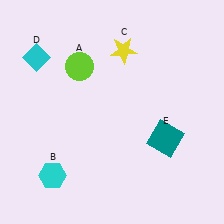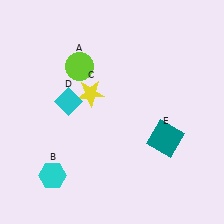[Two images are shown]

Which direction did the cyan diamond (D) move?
The cyan diamond (D) moved down.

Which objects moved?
The objects that moved are: the yellow star (C), the cyan diamond (D).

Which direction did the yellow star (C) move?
The yellow star (C) moved down.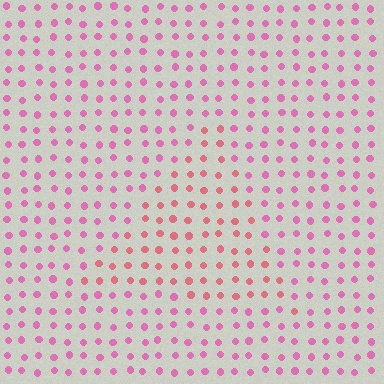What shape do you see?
I see a triangle.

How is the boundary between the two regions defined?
The boundary is defined purely by a slight shift in hue (about 29 degrees). Spacing, size, and orientation are identical on both sides.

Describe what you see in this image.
The image is filled with small pink elements in a uniform arrangement. A triangle-shaped region is visible where the elements are tinted to a slightly different hue, forming a subtle color boundary.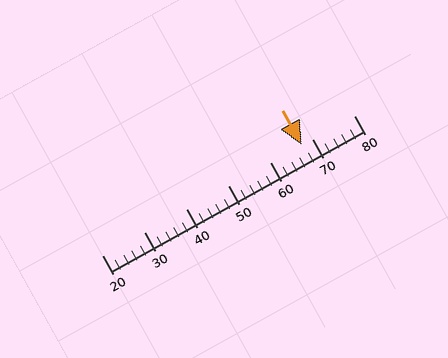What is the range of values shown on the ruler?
The ruler shows values from 20 to 80.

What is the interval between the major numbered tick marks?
The major tick marks are spaced 10 units apart.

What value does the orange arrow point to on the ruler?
The orange arrow points to approximately 68.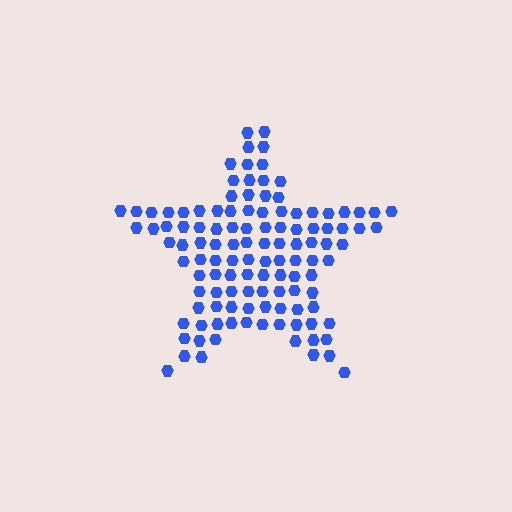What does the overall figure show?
The overall figure shows a star.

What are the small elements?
The small elements are hexagons.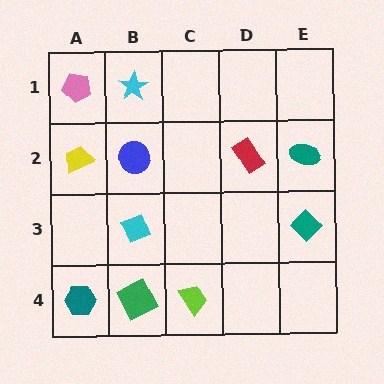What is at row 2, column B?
A blue circle.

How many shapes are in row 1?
2 shapes.